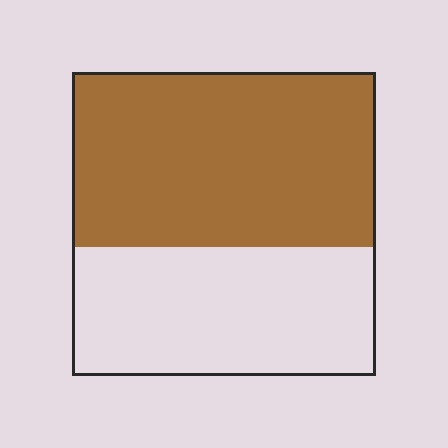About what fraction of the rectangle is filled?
About three fifths (3/5).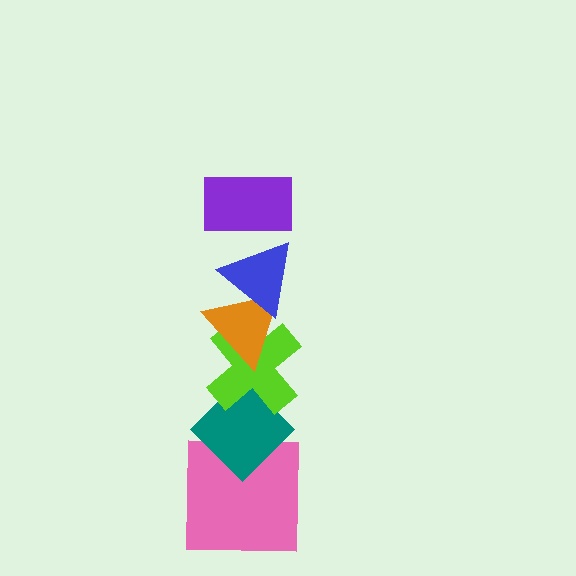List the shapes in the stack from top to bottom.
From top to bottom: the purple rectangle, the blue triangle, the orange triangle, the lime cross, the teal diamond, the pink square.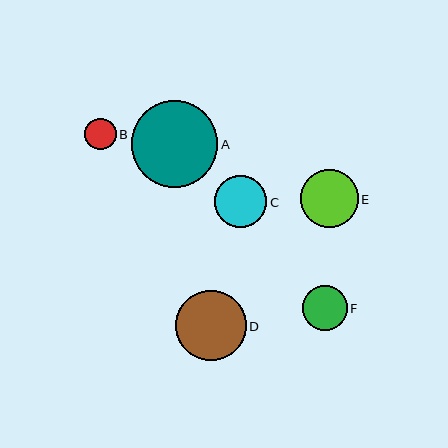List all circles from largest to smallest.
From largest to smallest: A, D, E, C, F, B.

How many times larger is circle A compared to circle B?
Circle A is approximately 2.8 times the size of circle B.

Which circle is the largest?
Circle A is the largest with a size of approximately 87 pixels.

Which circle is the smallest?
Circle B is the smallest with a size of approximately 31 pixels.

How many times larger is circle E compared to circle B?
Circle E is approximately 1.8 times the size of circle B.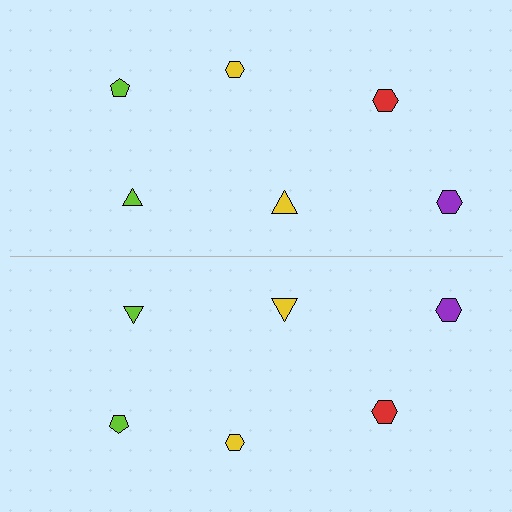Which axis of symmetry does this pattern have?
The pattern has a horizontal axis of symmetry running through the center of the image.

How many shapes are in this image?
There are 12 shapes in this image.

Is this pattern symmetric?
Yes, this pattern has bilateral (reflection) symmetry.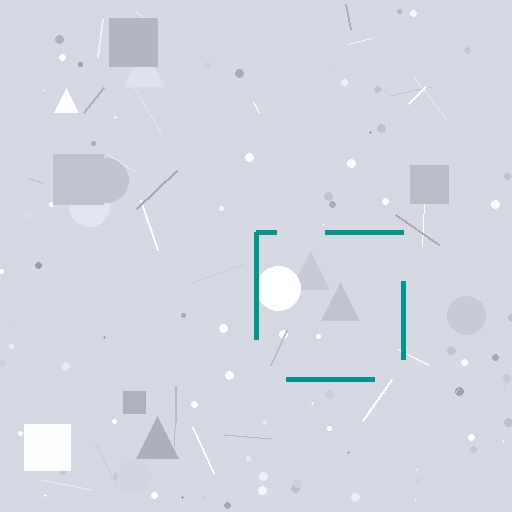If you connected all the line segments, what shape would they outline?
They would outline a square.